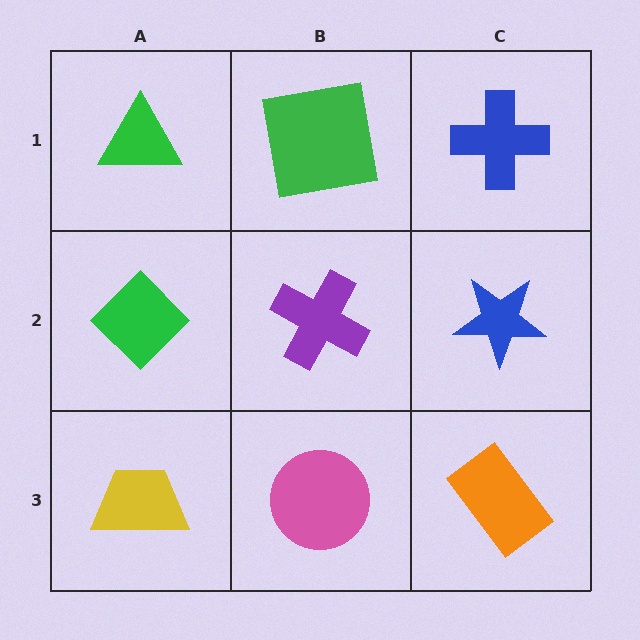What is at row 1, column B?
A green square.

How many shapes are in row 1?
3 shapes.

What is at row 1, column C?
A blue cross.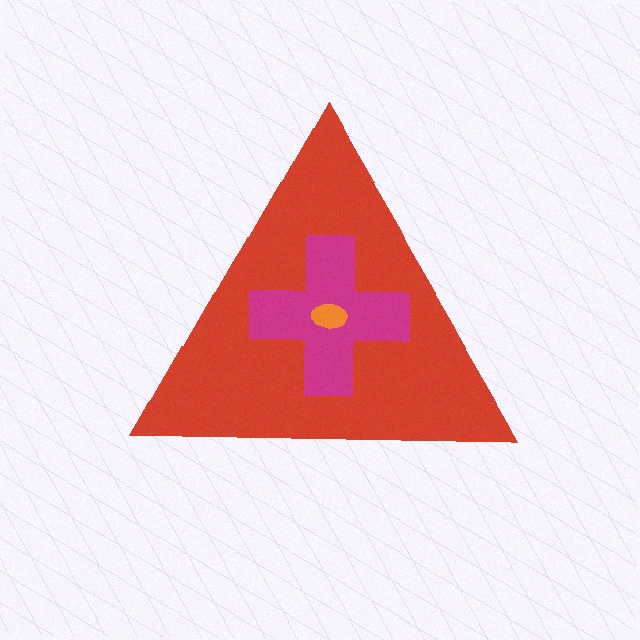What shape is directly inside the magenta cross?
The orange ellipse.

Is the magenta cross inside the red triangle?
Yes.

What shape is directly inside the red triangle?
The magenta cross.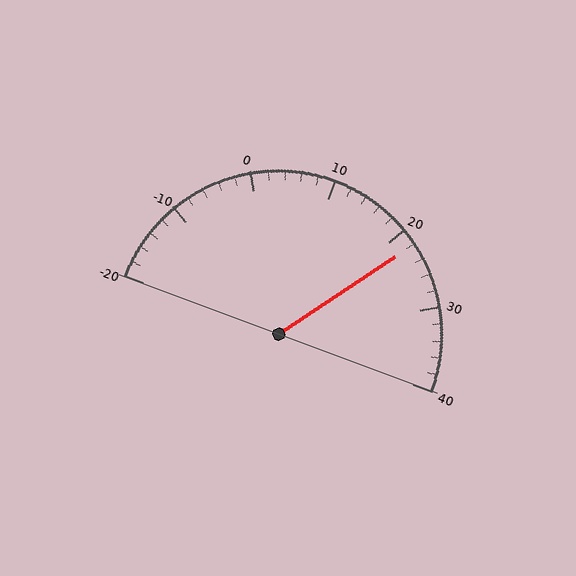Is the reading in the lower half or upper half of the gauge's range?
The reading is in the upper half of the range (-20 to 40).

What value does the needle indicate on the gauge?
The needle indicates approximately 22.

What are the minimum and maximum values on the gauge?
The gauge ranges from -20 to 40.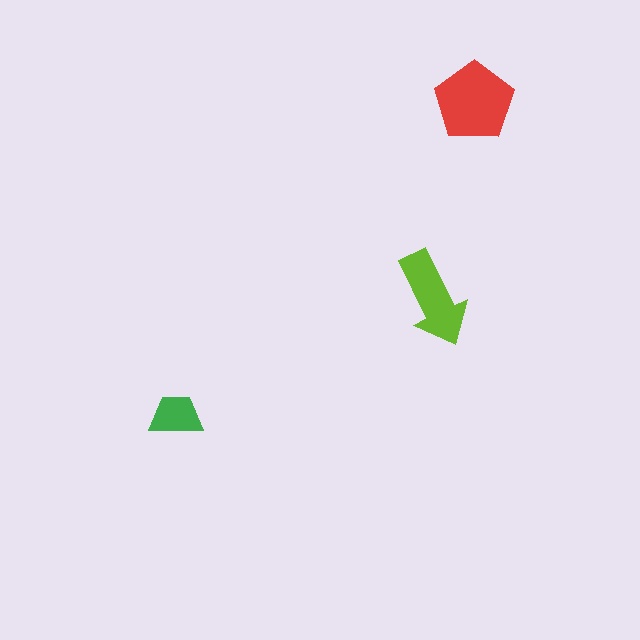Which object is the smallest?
The green trapezoid.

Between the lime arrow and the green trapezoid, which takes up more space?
The lime arrow.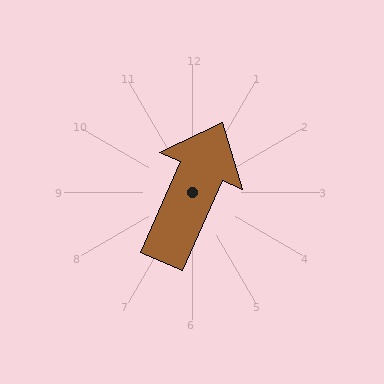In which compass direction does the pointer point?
Northeast.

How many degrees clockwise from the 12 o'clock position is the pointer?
Approximately 24 degrees.